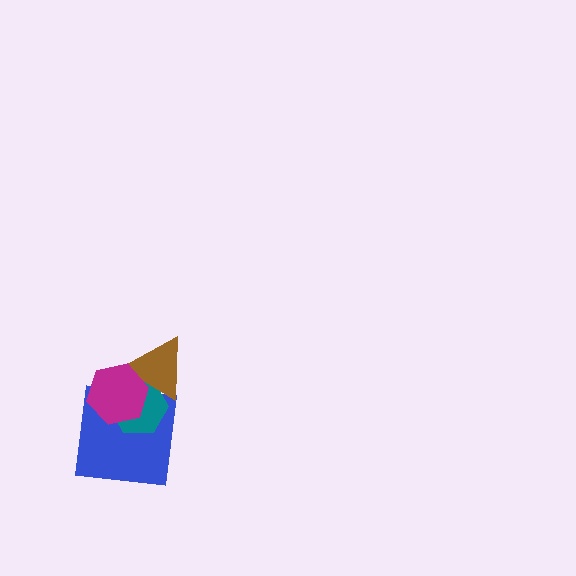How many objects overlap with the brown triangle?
2 objects overlap with the brown triangle.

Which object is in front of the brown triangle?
The magenta hexagon is in front of the brown triangle.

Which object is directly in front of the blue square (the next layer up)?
The teal hexagon is directly in front of the blue square.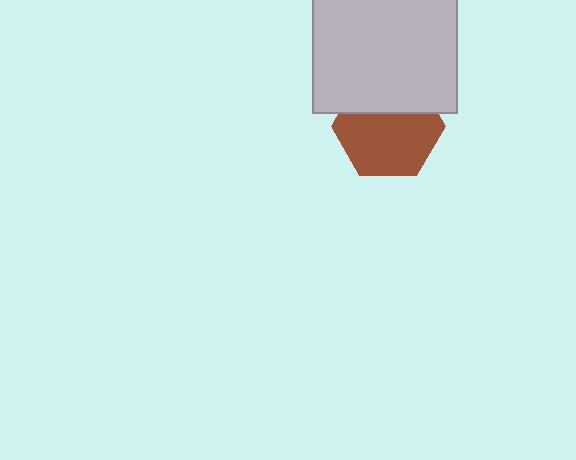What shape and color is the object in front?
The object in front is a light gray square.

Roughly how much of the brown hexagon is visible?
Most of it is visible (roughly 65%).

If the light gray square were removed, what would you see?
You would see the complete brown hexagon.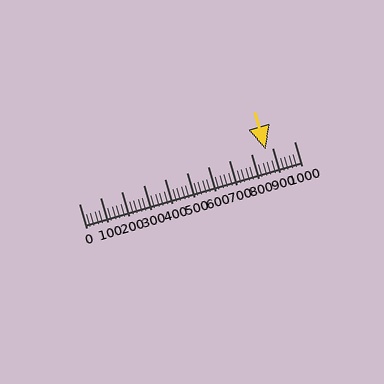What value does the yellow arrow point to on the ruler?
The yellow arrow points to approximately 867.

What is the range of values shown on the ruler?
The ruler shows values from 0 to 1000.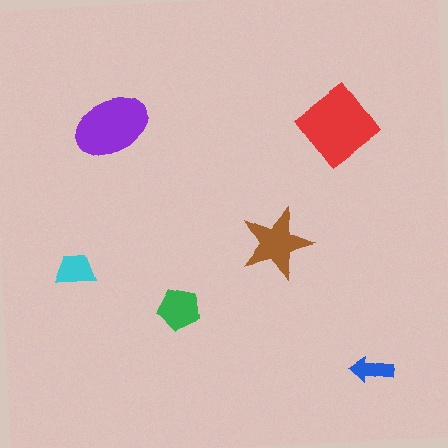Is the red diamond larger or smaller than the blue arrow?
Larger.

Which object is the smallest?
The blue arrow.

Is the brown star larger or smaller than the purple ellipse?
Smaller.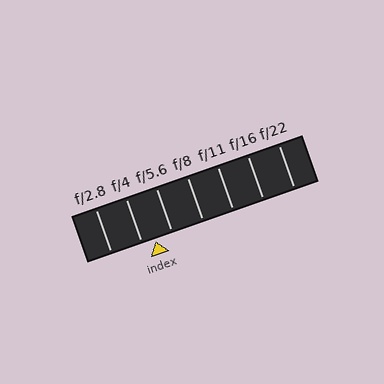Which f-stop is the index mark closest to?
The index mark is closest to f/4.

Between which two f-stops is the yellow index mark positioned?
The index mark is between f/4 and f/5.6.